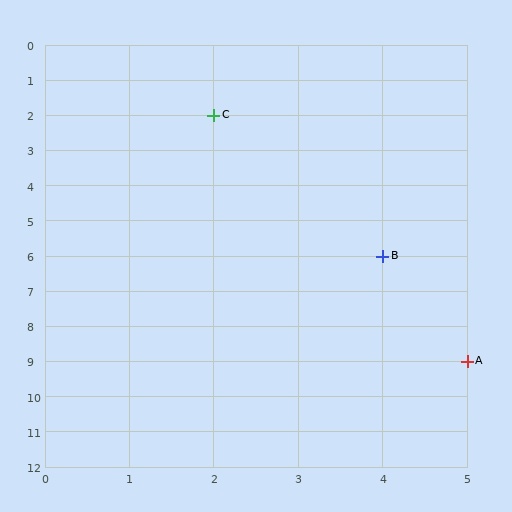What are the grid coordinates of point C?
Point C is at grid coordinates (2, 2).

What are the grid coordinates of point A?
Point A is at grid coordinates (5, 9).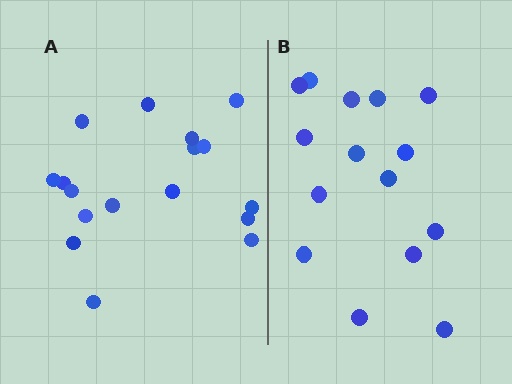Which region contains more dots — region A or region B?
Region A (the left region) has more dots.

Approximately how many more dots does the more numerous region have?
Region A has just a few more — roughly 2 or 3 more dots than region B.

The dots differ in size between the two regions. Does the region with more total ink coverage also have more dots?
No. Region B has more total ink coverage because its dots are larger, but region A actually contains more individual dots. Total area can be misleading — the number of items is what matters here.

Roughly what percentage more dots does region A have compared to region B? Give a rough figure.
About 15% more.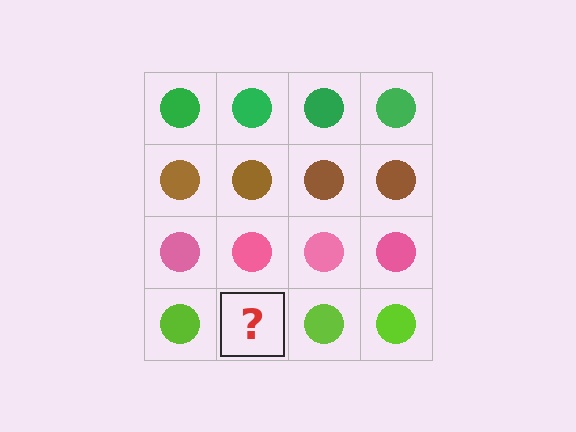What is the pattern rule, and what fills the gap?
The rule is that each row has a consistent color. The gap should be filled with a lime circle.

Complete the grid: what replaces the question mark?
The question mark should be replaced with a lime circle.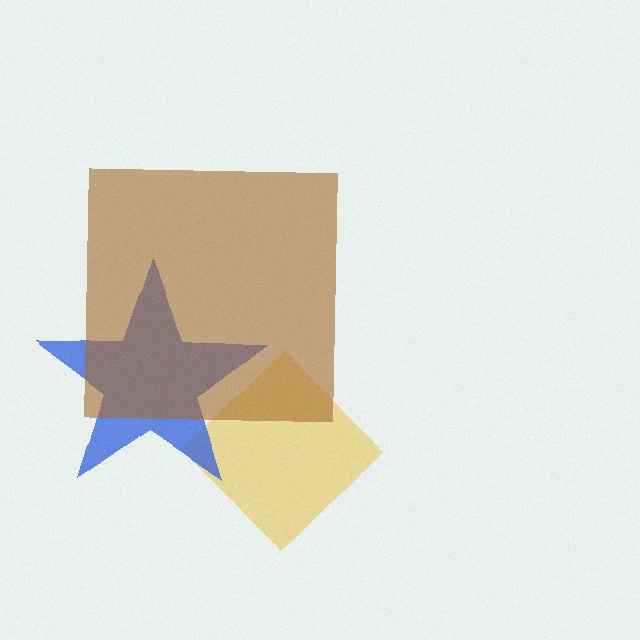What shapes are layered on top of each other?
The layered shapes are: a yellow diamond, a blue star, a brown square.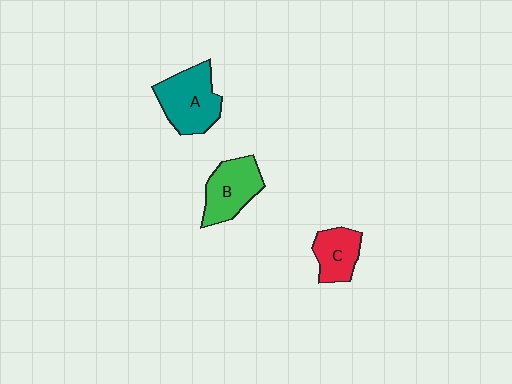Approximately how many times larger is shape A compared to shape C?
Approximately 1.6 times.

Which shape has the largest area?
Shape A (teal).